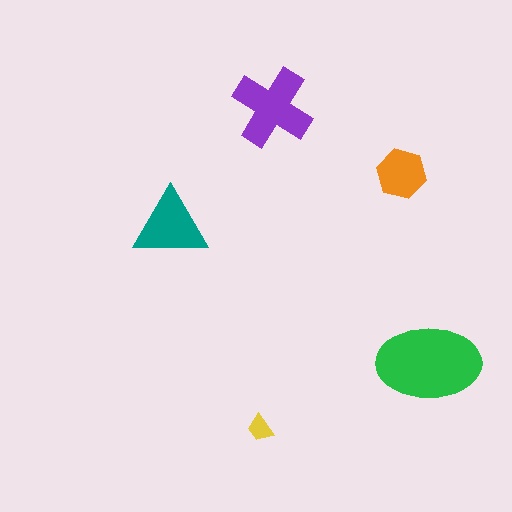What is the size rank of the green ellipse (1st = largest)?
1st.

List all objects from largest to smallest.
The green ellipse, the purple cross, the teal triangle, the orange hexagon, the yellow trapezoid.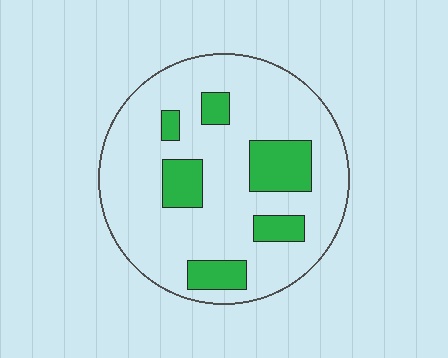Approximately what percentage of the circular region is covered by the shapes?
Approximately 20%.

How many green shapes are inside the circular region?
6.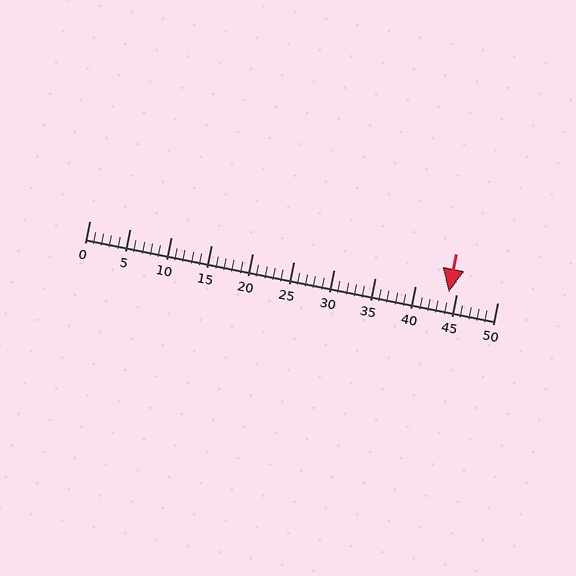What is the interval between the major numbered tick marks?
The major tick marks are spaced 5 units apart.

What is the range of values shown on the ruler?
The ruler shows values from 0 to 50.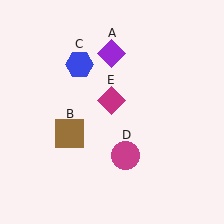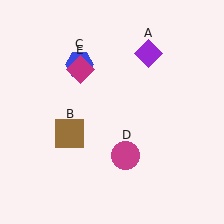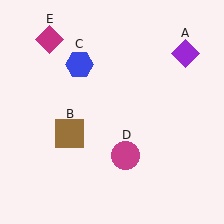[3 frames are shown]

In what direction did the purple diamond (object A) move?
The purple diamond (object A) moved right.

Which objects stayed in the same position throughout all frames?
Brown square (object B) and blue hexagon (object C) and magenta circle (object D) remained stationary.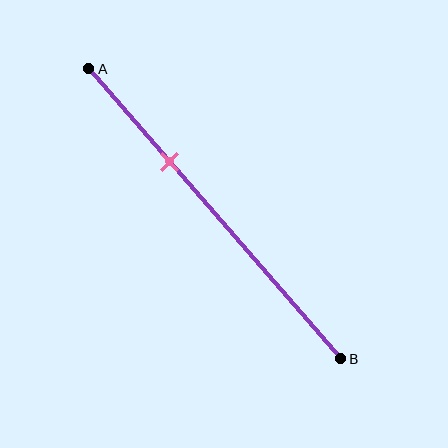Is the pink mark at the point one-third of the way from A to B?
Yes, the mark is approximately at the one-third point.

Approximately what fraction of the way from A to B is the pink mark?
The pink mark is approximately 30% of the way from A to B.